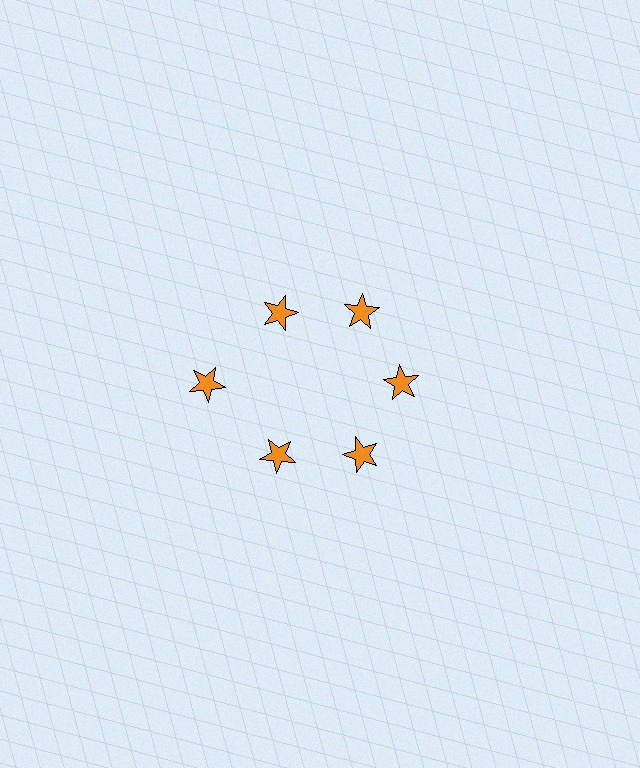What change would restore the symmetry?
The symmetry would be restored by moving it inward, back onto the ring so that all 6 stars sit at equal angles and equal distance from the center.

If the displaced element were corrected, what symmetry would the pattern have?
It would have 6-fold rotational symmetry — the pattern would map onto itself every 60 degrees.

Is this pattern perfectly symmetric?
No. The 6 orange stars are arranged in a ring, but one element near the 9 o'clock position is pushed outward from the center, breaking the 6-fold rotational symmetry.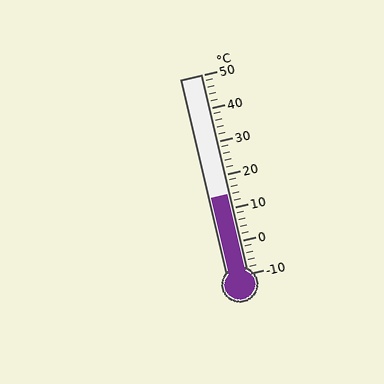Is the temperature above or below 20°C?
The temperature is below 20°C.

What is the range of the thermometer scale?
The thermometer scale ranges from -10°C to 50°C.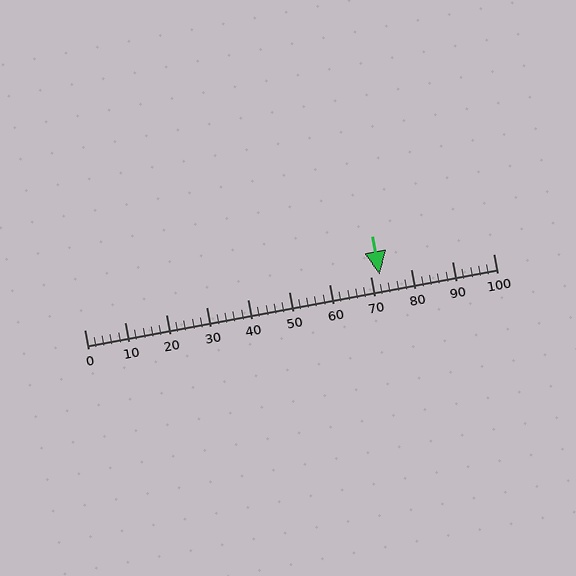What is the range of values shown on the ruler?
The ruler shows values from 0 to 100.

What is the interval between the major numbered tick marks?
The major tick marks are spaced 10 units apart.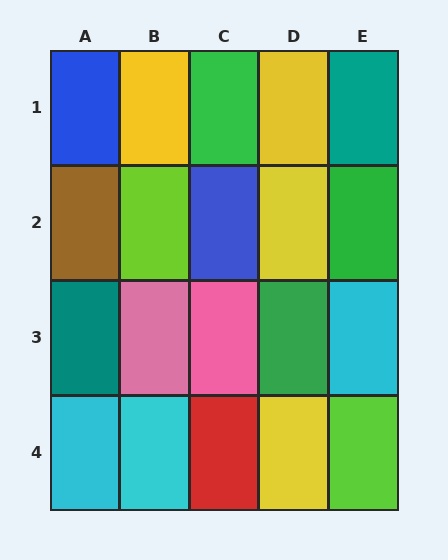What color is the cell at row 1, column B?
Yellow.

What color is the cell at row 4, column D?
Yellow.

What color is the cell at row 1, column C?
Green.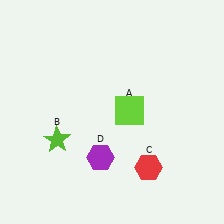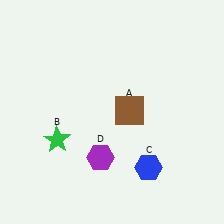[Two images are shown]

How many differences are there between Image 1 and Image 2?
There are 3 differences between the two images.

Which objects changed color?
A changed from lime to brown. B changed from lime to green. C changed from red to blue.